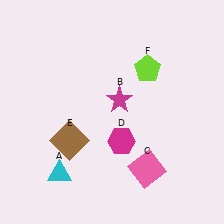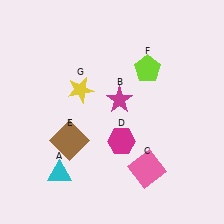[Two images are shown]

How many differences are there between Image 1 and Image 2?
There is 1 difference between the two images.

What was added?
A yellow star (G) was added in Image 2.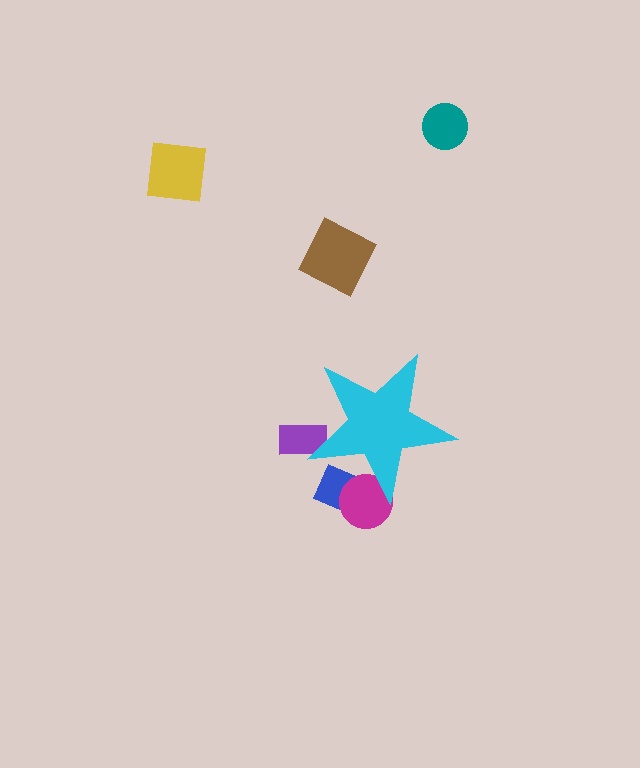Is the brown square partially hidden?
No, the brown square is fully visible.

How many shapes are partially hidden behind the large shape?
3 shapes are partially hidden.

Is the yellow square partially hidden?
No, the yellow square is fully visible.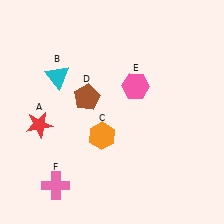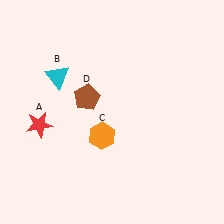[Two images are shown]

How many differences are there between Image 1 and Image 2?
There are 2 differences between the two images.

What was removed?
The pink hexagon (E), the pink cross (F) were removed in Image 2.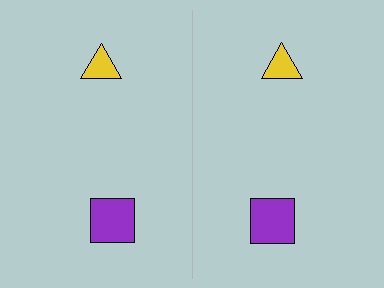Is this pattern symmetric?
Yes, this pattern has bilateral (reflection) symmetry.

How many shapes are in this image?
There are 4 shapes in this image.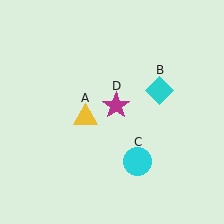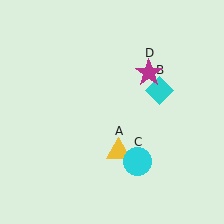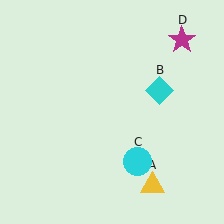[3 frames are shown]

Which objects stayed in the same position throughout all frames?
Cyan diamond (object B) and cyan circle (object C) remained stationary.